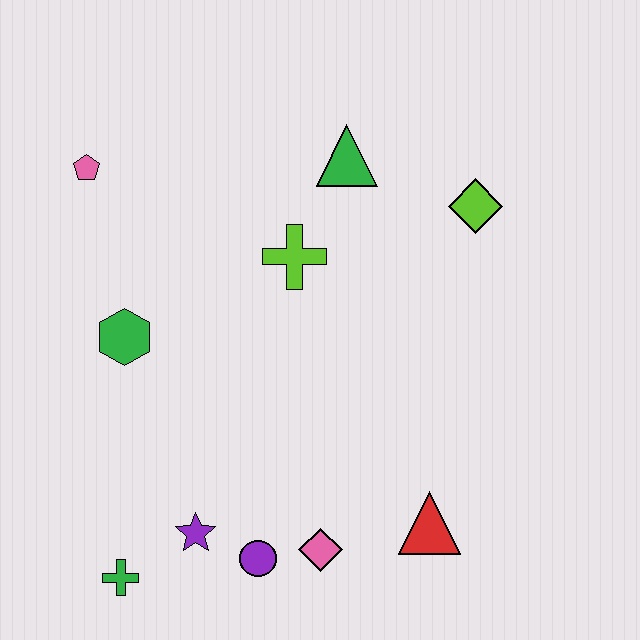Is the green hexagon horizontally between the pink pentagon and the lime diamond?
Yes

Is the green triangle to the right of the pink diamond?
Yes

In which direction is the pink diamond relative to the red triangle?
The pink diamond is to the left of the red triangle.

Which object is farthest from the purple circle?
The pink pentagon is farthest from the purple circle.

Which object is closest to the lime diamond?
The green triangle is closest to the lime diamond.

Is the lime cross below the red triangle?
No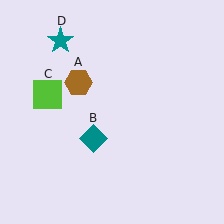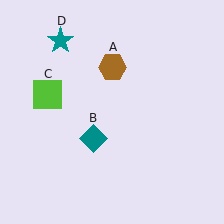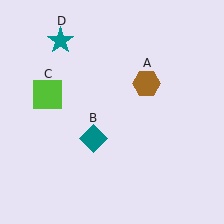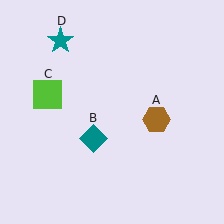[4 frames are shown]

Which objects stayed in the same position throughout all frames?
Teal diamond (object B) and lime square (object C) and teal star (object D) remained stationary.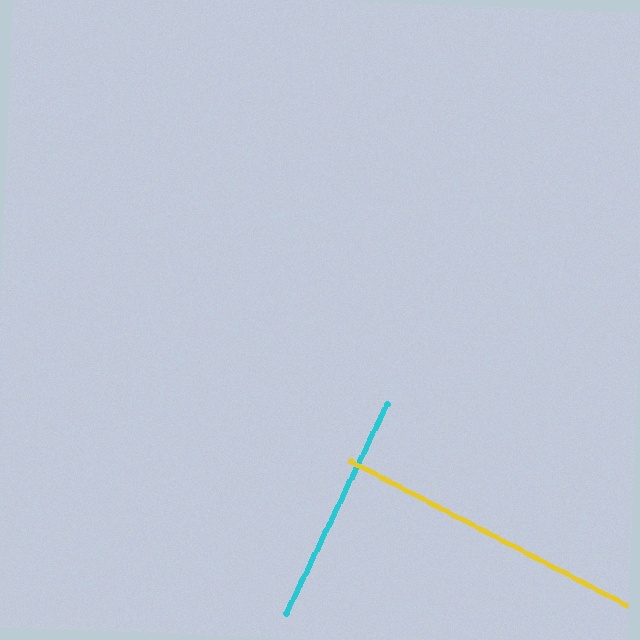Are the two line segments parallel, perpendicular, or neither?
Perpendicular — they meet at approximately 88°.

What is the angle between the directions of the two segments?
Approximately 88 degrees.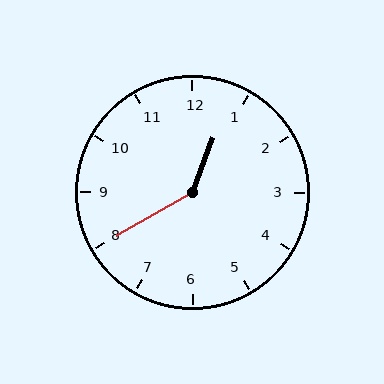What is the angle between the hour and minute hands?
Approximately 140 degrees.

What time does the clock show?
12:40.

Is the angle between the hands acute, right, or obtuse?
It is obtuse.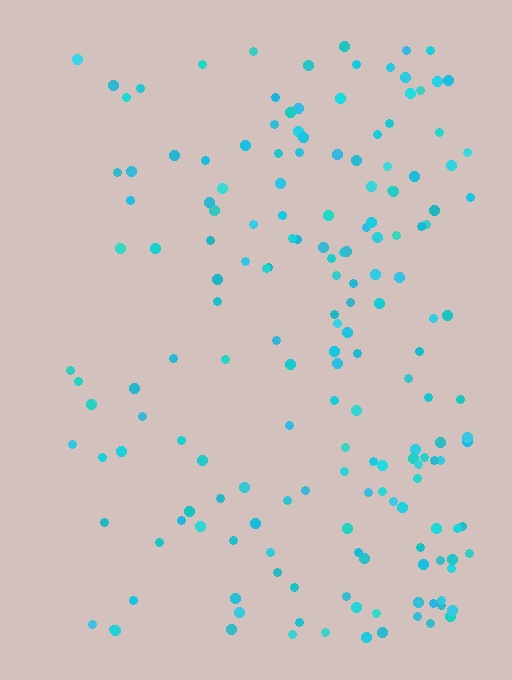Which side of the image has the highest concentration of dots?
The right.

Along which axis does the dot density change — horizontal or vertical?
Horizontal.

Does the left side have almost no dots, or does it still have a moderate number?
Still a moderate number, just noticeably fewer than the right.